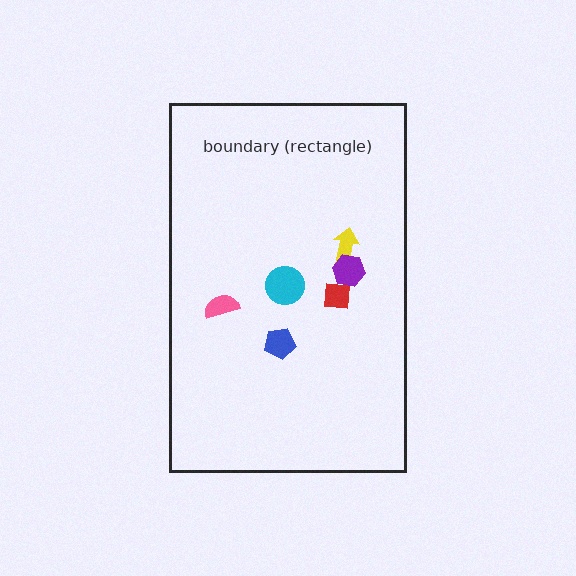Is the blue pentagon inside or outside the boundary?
Inside.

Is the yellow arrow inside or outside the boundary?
Inside.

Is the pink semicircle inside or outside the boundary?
Inside.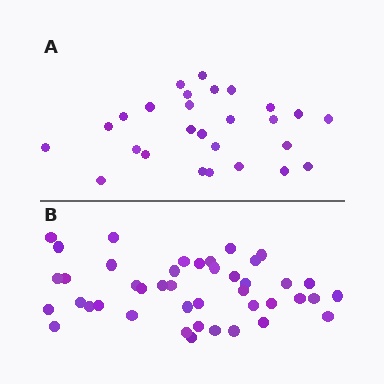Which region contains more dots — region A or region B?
Region B (the bottom region) has more dots.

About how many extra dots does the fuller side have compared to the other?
Region B has approximately 15 more dots than region A.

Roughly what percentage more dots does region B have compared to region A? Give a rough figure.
About 60% more.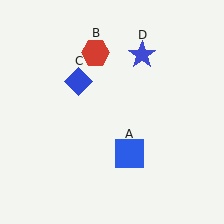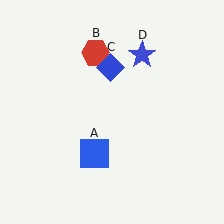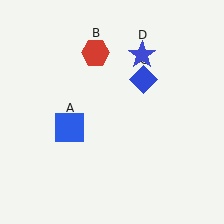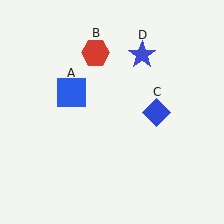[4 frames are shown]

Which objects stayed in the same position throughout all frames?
Red hexagon (object B) and blue star (object D) remained stationary.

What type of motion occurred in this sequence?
The blue square (object A), blue diamond (object C) rotated clockwise around the center of the scene.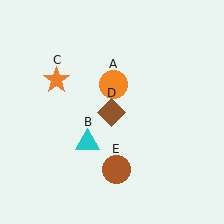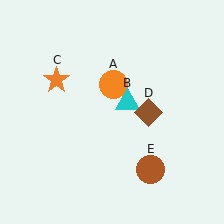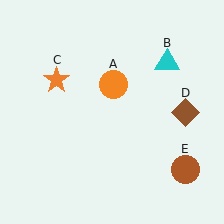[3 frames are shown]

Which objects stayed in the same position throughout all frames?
Orange circle (object A) and orange star (object C) remained stationary.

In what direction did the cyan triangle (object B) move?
The cyan triangle (object B) moved up and to the right.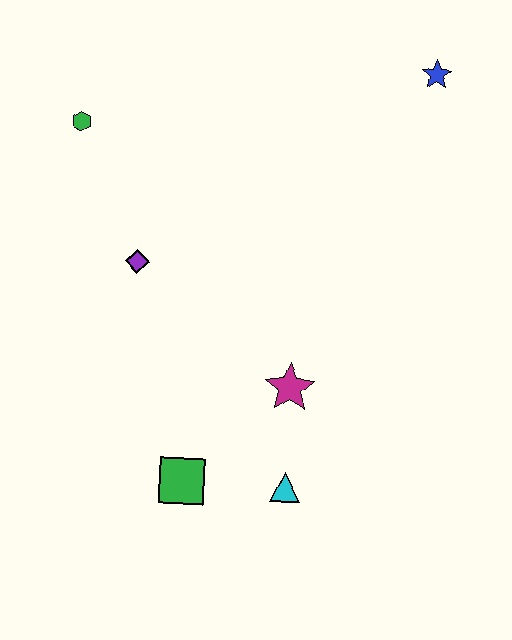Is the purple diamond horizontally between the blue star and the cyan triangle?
No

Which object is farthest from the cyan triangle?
The blue star is farthest from the cyan triangle.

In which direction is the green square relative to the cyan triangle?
The green square is to the left of the cyan triangle.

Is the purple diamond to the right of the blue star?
No